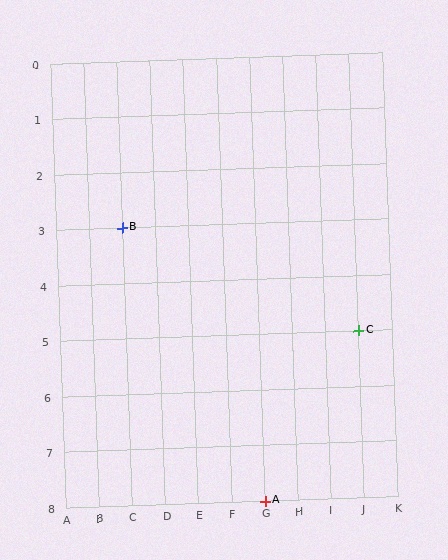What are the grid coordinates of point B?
Point B is at grid coordinates (C, 3).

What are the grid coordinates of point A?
Point A is at grid coordinates (G, 8).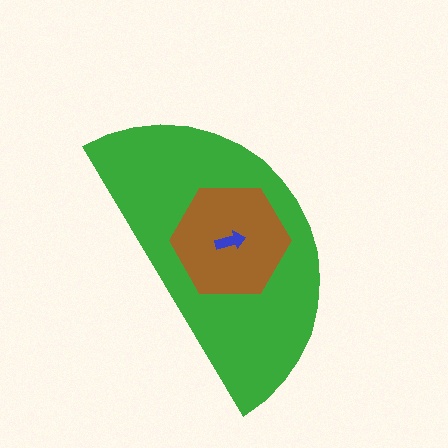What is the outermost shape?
The green semicircle.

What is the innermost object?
The blue arrow.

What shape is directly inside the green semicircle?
The brown hexagon.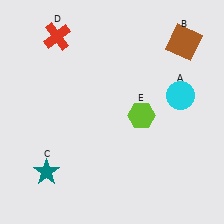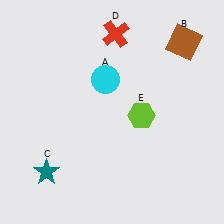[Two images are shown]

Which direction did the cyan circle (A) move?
The cyan circle (A) moved left.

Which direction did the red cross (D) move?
The red cross (D) moved right.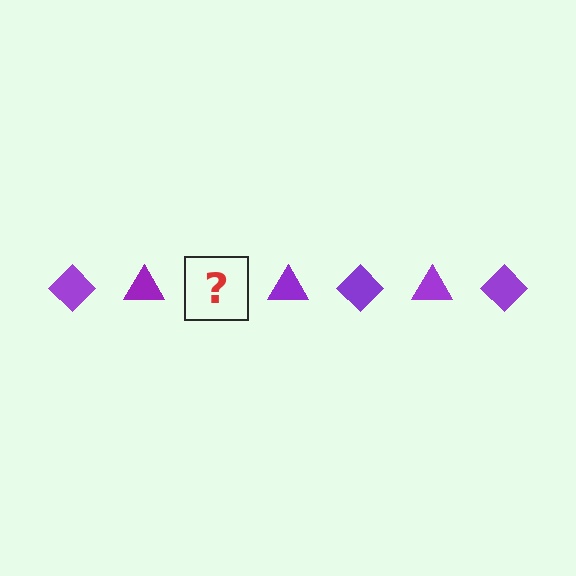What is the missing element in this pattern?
The missing element is a purple diamond.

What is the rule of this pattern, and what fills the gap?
The rule is that the pattern cycles through diamond, triangle shapes in purple. The gap should be filled with a purple diamond.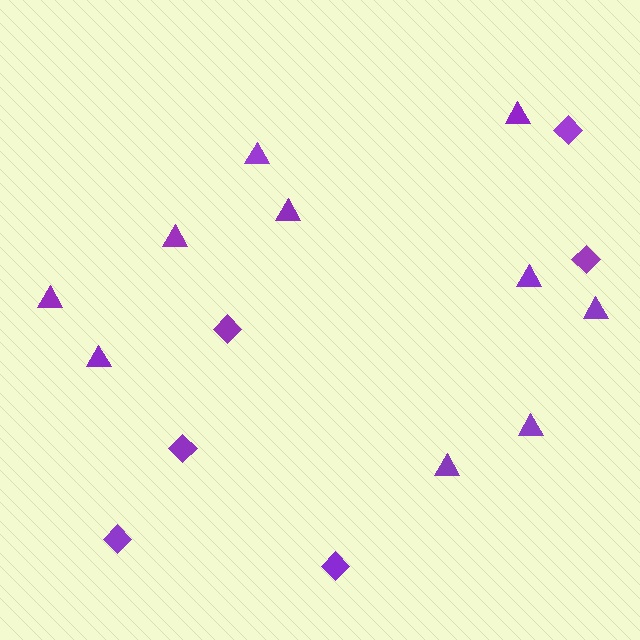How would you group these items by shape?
There are 2 groups: one group of triangles (10) and one group of diamonds (6).